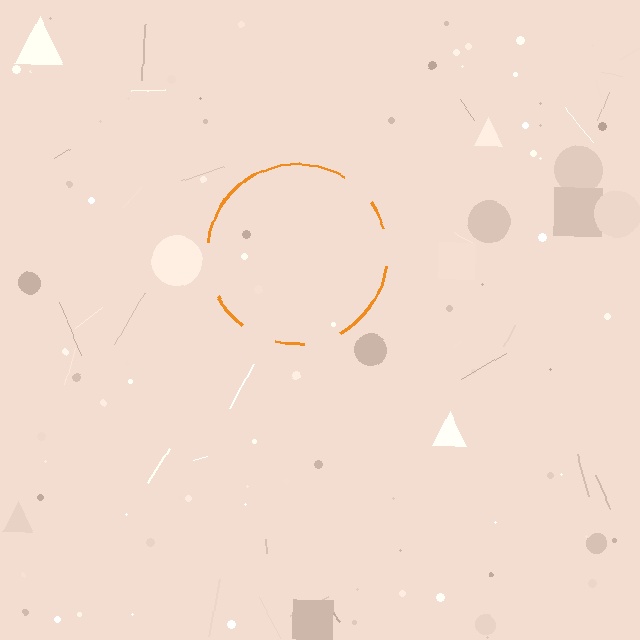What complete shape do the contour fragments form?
The contour fragments form a circle.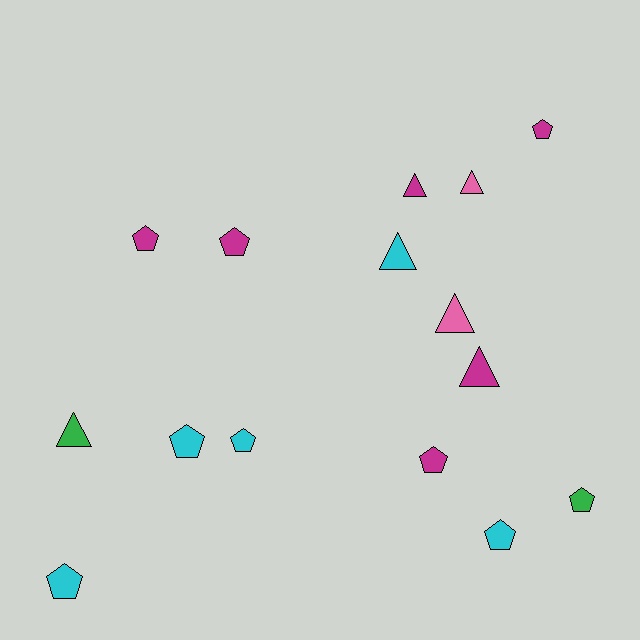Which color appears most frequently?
Magenta, with 6 objects.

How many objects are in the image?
There are 15 objects.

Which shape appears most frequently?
Pentagon, with 9 objects.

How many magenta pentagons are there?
There are 4 magenta pentagons.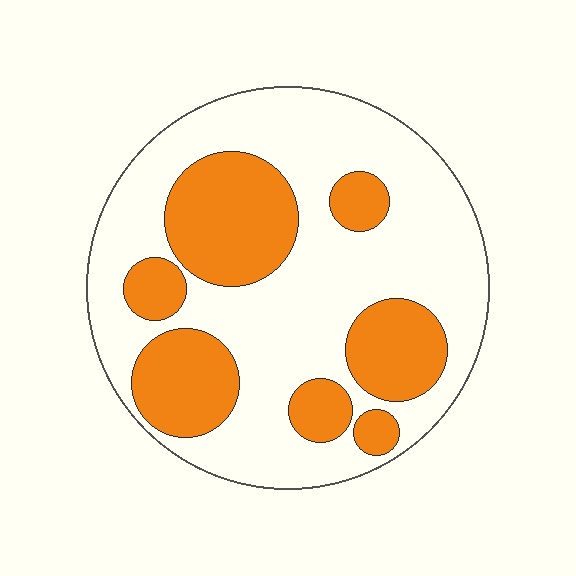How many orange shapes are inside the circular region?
7.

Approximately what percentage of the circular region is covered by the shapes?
Approximately 35%.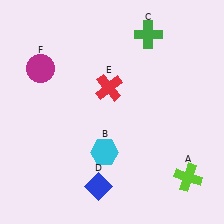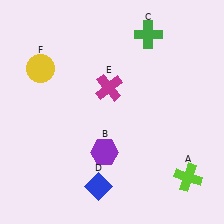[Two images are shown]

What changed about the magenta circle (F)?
In Image 1, F is magenta. In Image 2, it changed to yellow.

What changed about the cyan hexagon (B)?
In Image 1, B is cyan. In Image 2, it changed to purple.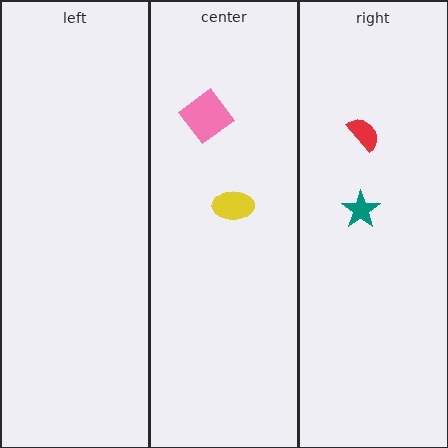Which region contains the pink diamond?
The center region.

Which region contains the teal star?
The right region.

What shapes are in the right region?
The teal star, the red semicircle.